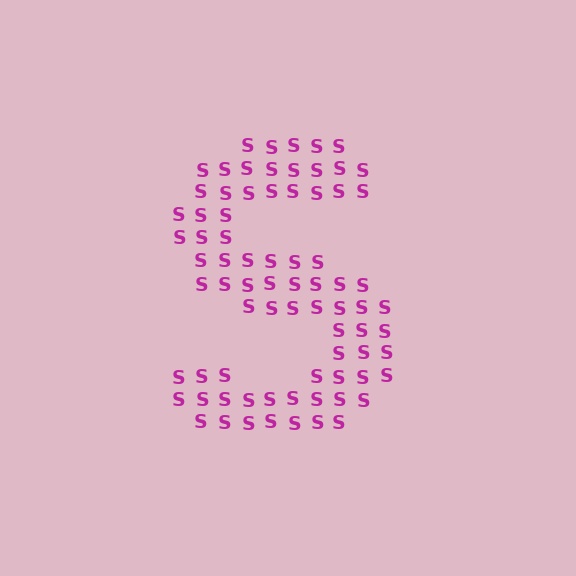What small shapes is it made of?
It is made of small letter S's.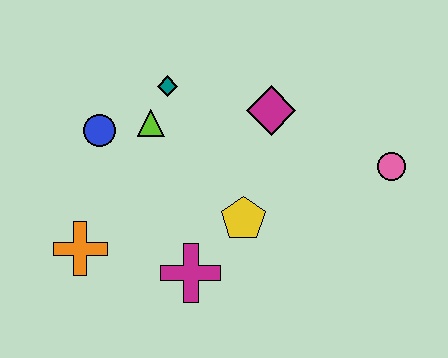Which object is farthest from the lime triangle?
The pink circle is farthest from the lime triangle.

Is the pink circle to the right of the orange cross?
Yes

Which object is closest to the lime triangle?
The teal diamond is closest to the lime triangle.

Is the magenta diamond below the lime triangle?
No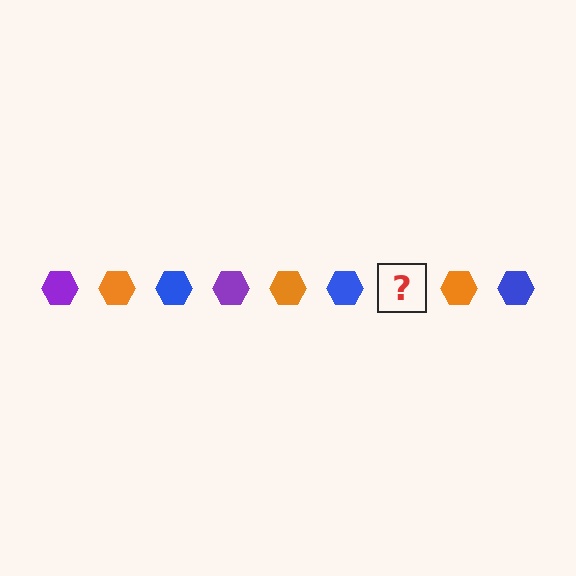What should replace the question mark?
The question mark should be replaced with a purple hexagon.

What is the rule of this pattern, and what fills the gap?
The rule is that the pattern cycles through purple, orange, blue hexagons. The gap should be filled with a purple hexagon.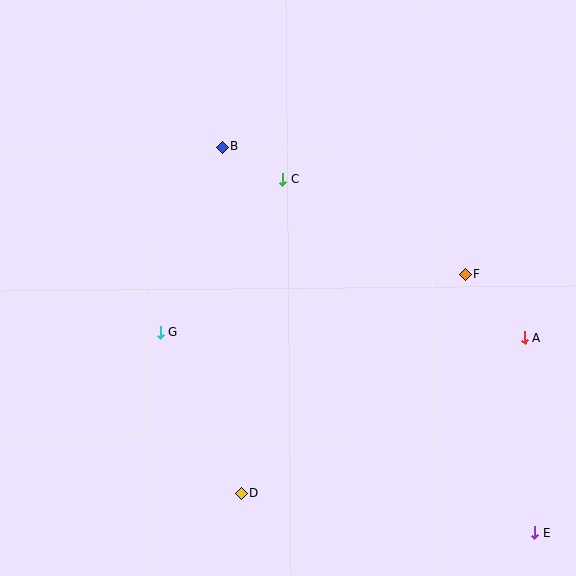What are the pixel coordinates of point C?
Point C is at (283, 180).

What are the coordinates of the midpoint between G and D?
The midpoint between G and D is at (201, 413).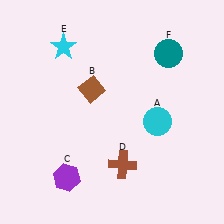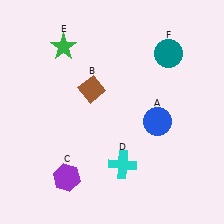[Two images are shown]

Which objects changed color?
A changed from cyan to blue. D changed from brown to cyan. E changed from cyan to green.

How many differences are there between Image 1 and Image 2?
There are 3 differences between the two images.